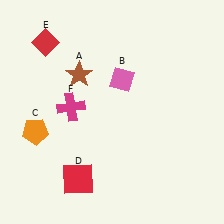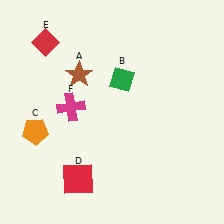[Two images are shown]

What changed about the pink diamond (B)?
In Image 1, B is pink. In Image 2, it changed to green.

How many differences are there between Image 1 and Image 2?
There is 1 difference between the two images.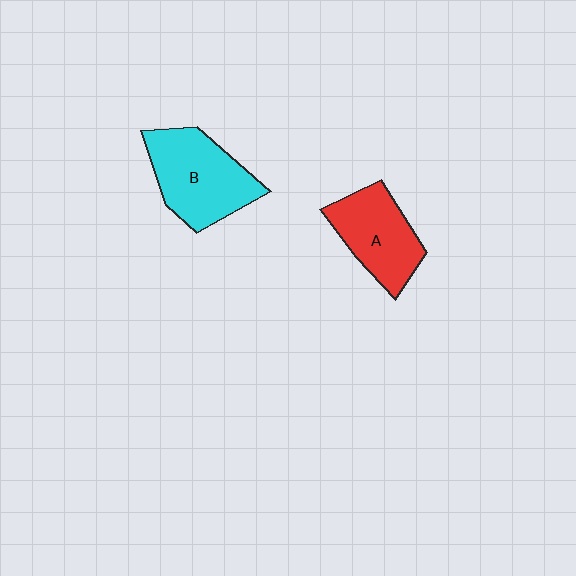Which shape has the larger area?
Shape B (cyan).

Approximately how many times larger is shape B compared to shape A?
Approximately 1.2 times.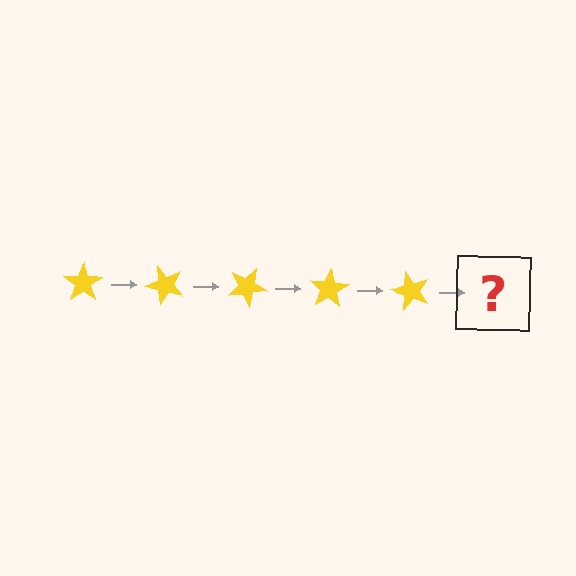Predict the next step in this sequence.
The next step is a yellow star rotated 250 degrees.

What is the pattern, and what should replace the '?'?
The pattern is that the star rotates 50 degrees each step. The '?' should be a yellow star rotated 250 degrees.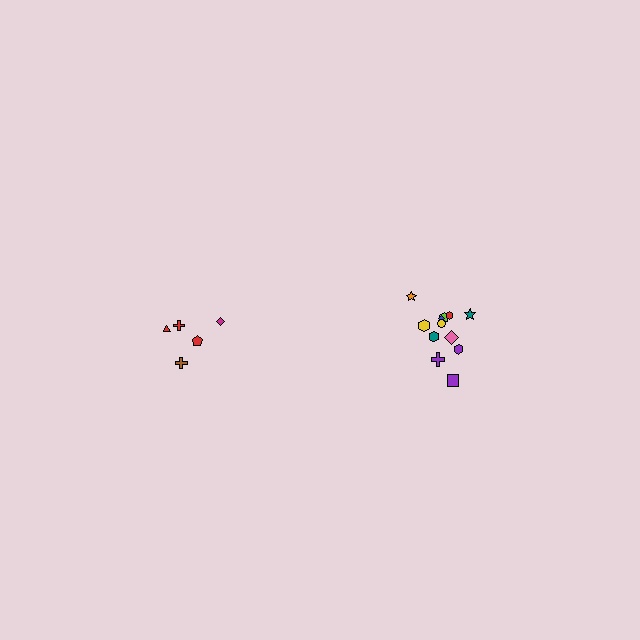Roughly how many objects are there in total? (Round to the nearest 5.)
Roughly 15 objects in total.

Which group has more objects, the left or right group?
The right group.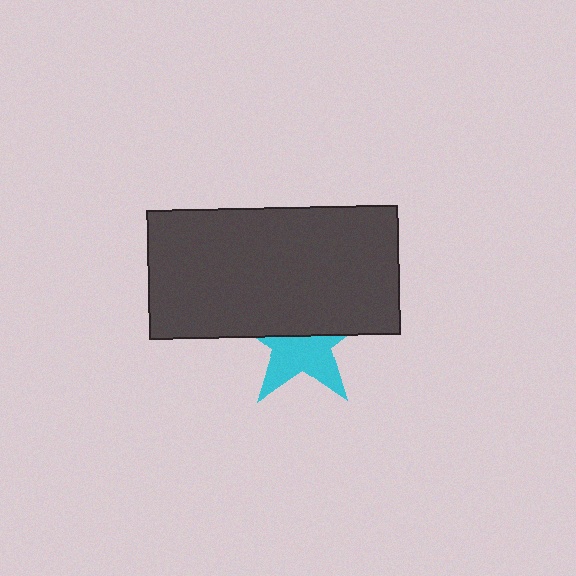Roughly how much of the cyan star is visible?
About half of it is visible (roughly 49%).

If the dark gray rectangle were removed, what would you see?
You would see the complete cyan star.